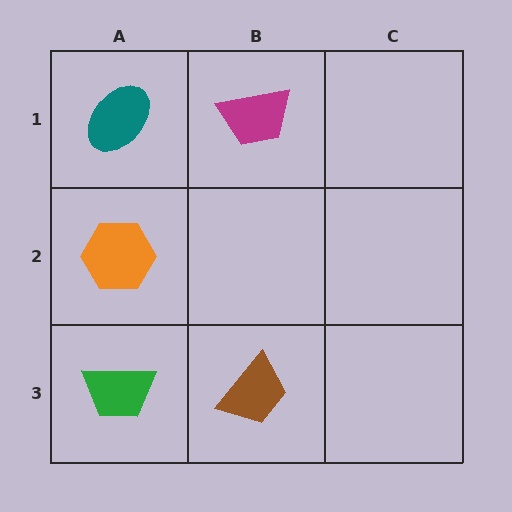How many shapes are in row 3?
2 shapes.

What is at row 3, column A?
A green trapezoid.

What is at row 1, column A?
A teal ellipse.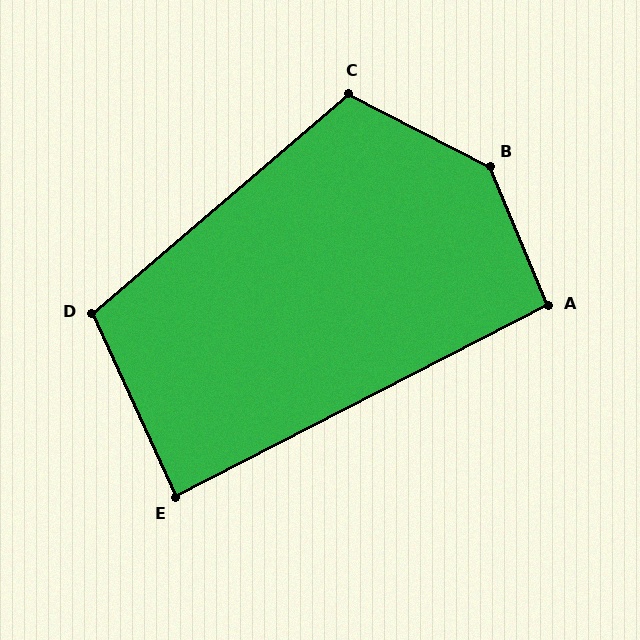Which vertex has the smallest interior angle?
E, at approximately 87 degrees.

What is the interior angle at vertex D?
Approximately 106 degrees (obtuse).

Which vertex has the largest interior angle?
B, at approximately 140 degrees.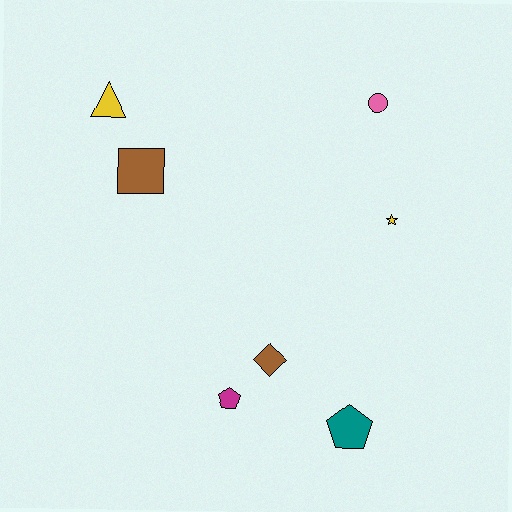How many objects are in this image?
There are 7 objects.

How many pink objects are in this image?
There is 1 pink object.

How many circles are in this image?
There is 1 circle.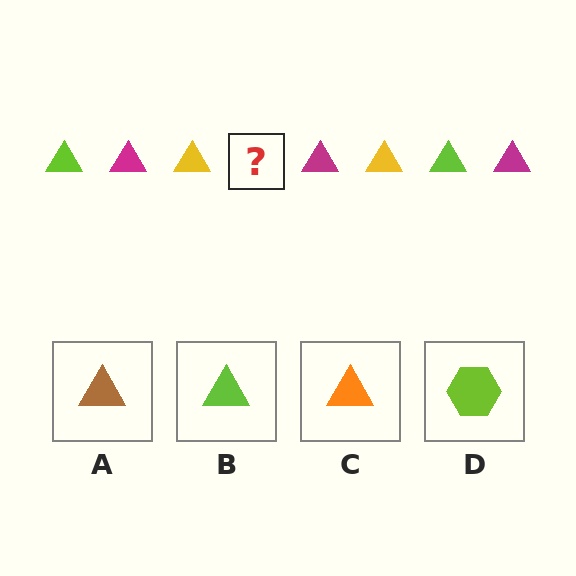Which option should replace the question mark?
Option B.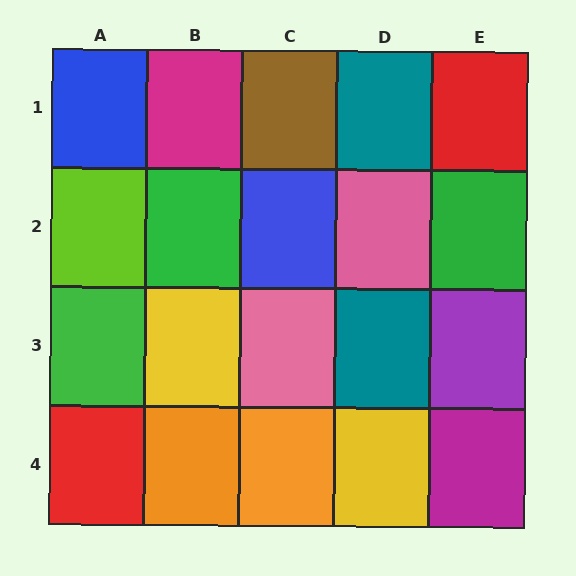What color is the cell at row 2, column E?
Green.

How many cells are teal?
2 cells are teal.